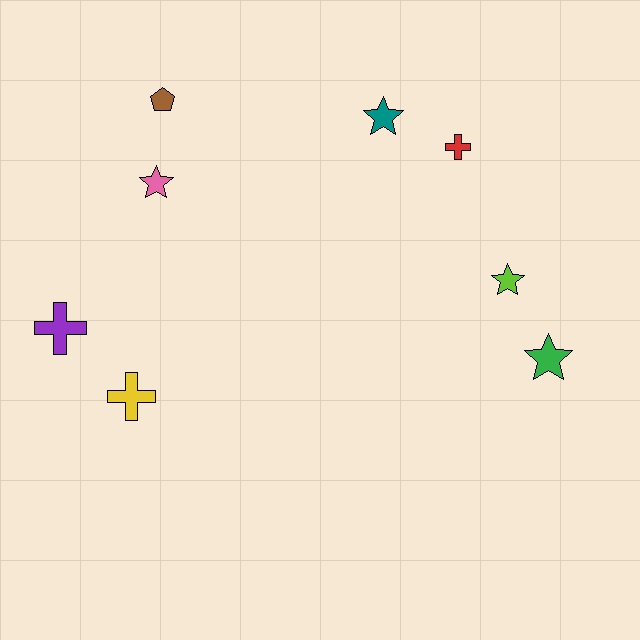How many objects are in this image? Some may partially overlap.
There are 8 objects.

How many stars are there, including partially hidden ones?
There are 4 stars.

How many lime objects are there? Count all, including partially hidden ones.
There is 1 lime object.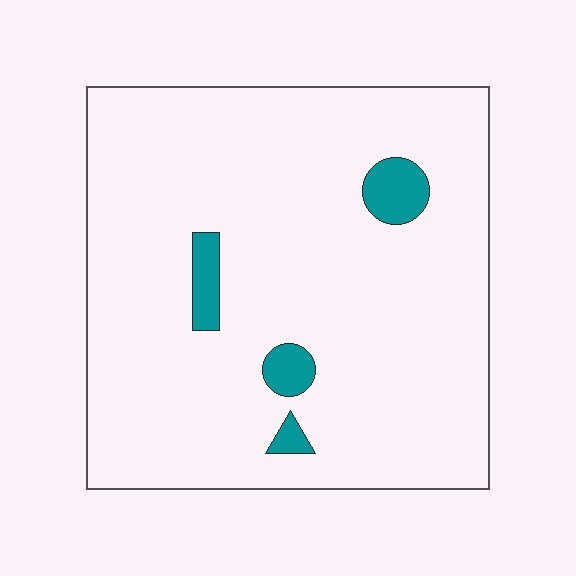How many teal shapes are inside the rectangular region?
4.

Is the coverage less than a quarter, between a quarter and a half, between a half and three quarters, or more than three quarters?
Less than a quarter.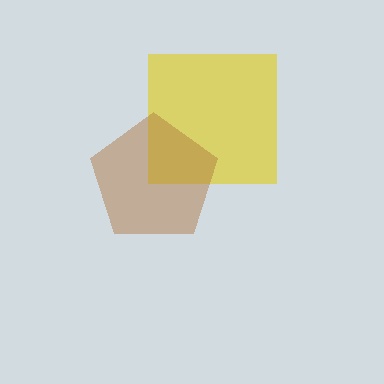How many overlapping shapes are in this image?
There are 2 overlapping shapes in the image.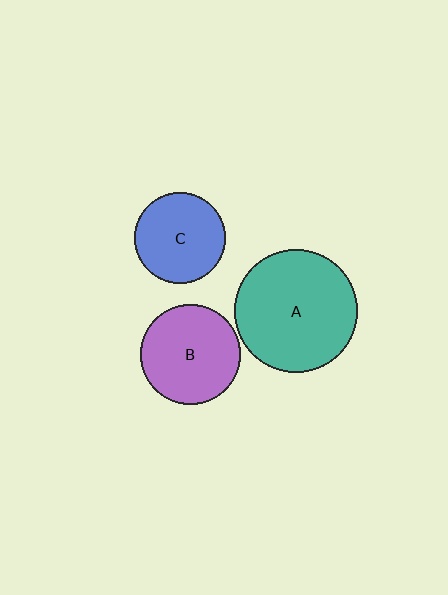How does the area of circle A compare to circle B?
Approximately 1.5 times.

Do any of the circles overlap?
No, none of the circles overlap.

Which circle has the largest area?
Circle A (teal).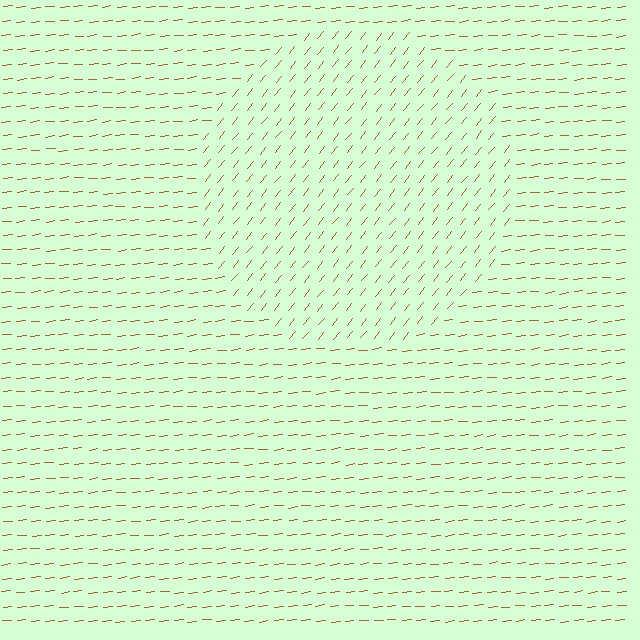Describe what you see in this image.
The image is filled with small brown line segments. A circle region in the image has lines oriented differently from the surrounding lines, creating a visible texture boundary.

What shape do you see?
I see a circle.